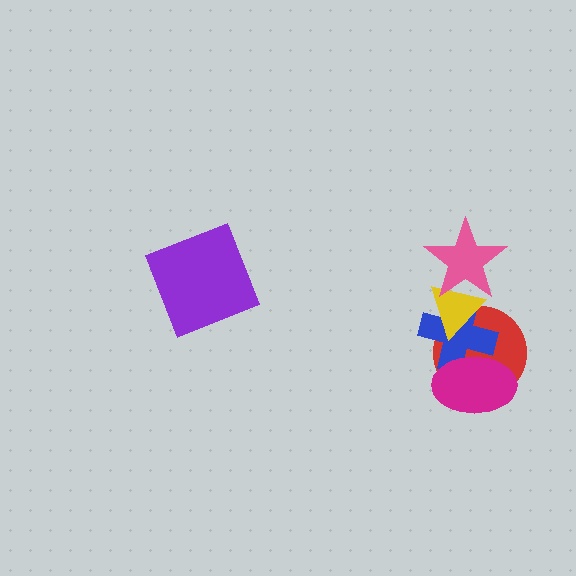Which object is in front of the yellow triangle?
The pink star is in front of the yellow triangle.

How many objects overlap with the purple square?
0 objects overlap with the purple square.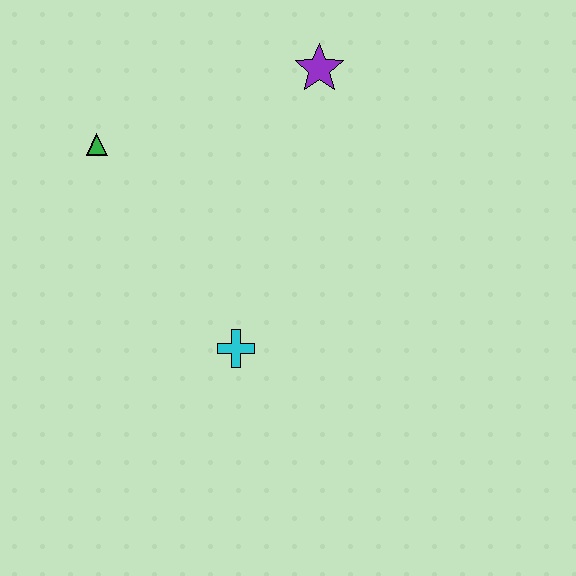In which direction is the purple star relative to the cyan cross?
The purple star is above the cyan cross.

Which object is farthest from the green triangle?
The cyan cross is farthest from the green triangle.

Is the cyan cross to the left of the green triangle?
No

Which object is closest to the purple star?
The green triangle is closest to the purple star.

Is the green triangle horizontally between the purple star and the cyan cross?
No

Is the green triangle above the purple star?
No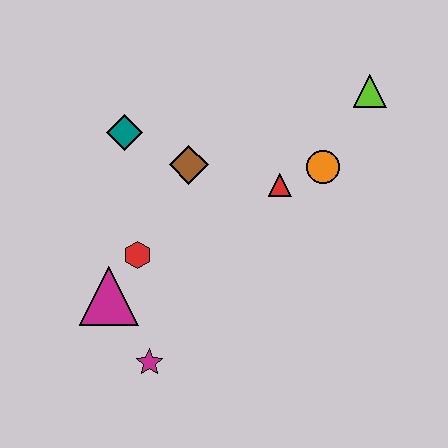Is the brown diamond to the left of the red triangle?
Yes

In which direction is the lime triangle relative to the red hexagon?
The lime triangle is to the right of the red hexagon.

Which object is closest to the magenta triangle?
The red hexagon is closest to the magenta triangle.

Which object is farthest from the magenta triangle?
The lime triangle is farthest from the magenta triangle.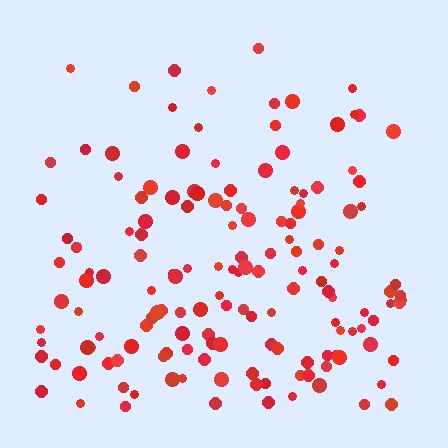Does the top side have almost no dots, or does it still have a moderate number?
Still a moderate number, just noticeably fewer than the bottom.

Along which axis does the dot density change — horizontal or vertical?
Vertical.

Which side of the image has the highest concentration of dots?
The bottom.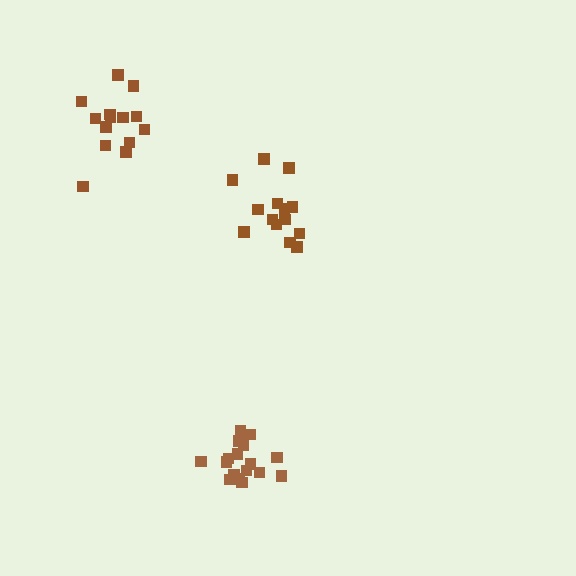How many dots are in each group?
Group 1: 17 dots, Group 2: 14 dots, Group 3: 14 dots (45 total).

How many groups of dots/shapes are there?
There are 3 groups.